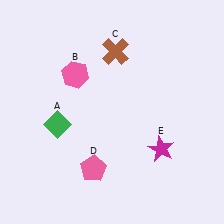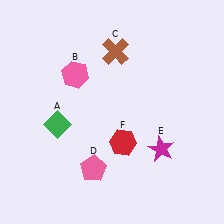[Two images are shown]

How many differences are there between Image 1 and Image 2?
There is 1 difference between the two images.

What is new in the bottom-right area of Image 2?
A red hexagon (F) was added in the bottom-right area of Image 2.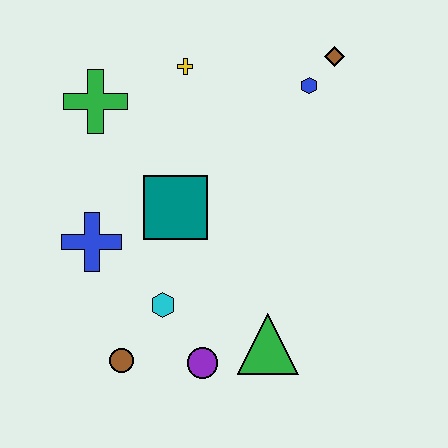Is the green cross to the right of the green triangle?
No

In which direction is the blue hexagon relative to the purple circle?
The blue hexagon is above the purple circle.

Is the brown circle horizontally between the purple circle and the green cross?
Yes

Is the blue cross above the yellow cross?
No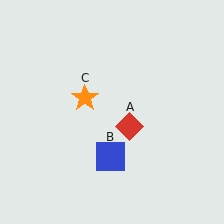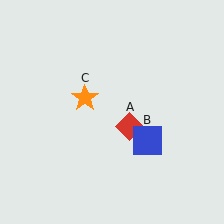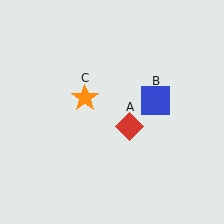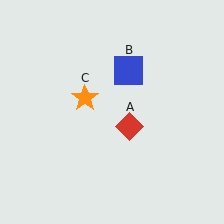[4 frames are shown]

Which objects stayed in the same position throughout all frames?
Red diamond (object A) and orange star (object C) remained stationary.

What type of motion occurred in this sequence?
The blue square (object B) rotated counterclockwise around the center of the scene.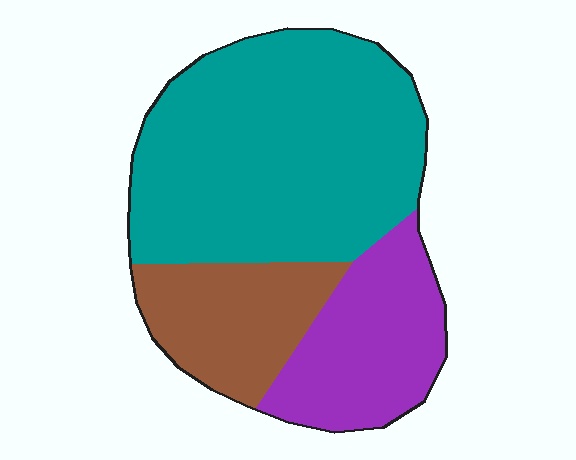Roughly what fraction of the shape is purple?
Purple covers 23% of the shape.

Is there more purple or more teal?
Teal.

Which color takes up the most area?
Teal, at roughly 55%.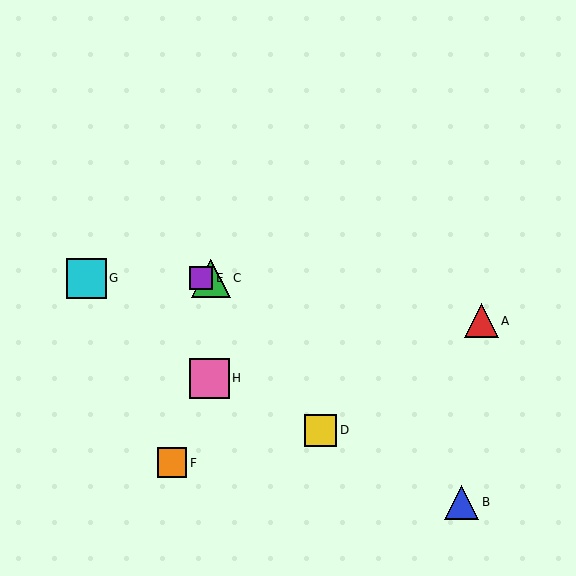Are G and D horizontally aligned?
No, G is at y≈278 and D is at y≈430.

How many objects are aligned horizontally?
3 objects (C, E, G) are aligned horizontally.